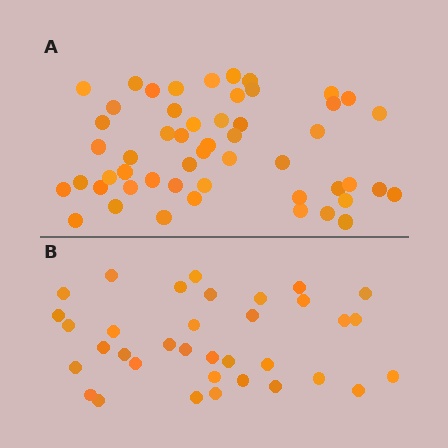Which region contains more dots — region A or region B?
Region A (the top region) has more dots.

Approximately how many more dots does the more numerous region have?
Region A has approximately 15 more dots than region B.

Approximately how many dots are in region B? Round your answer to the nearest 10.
About 40 dots. (The exact count is 35, which rounds to 40.)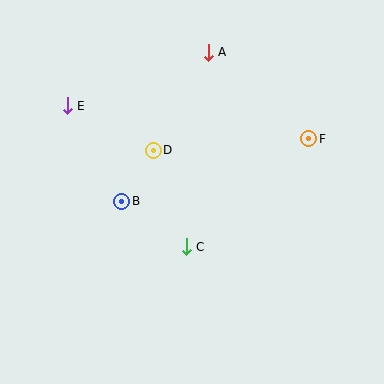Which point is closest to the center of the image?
Point C at (186, 247) is closest to the center.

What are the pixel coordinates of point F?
Point F is at (309, 139).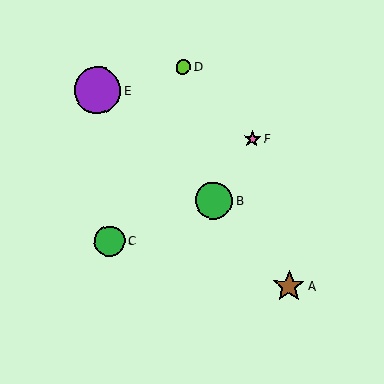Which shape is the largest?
The purple circle (labeled E) is the largest.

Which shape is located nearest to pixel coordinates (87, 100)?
The purple circle (labeled E) at (97, 90) is nearest to that location.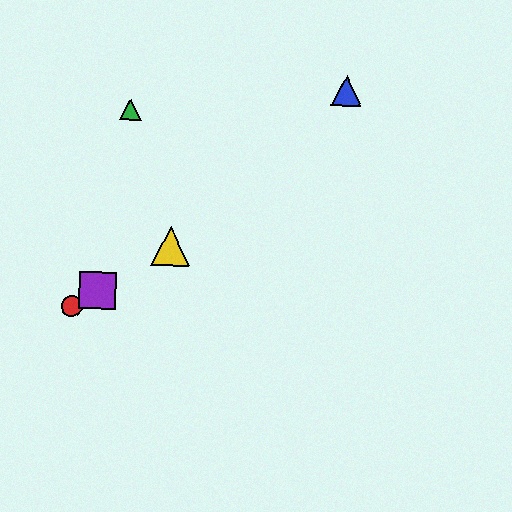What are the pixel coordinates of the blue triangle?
The blue triangle is at (347, 91).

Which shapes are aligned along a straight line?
The red circle, the yellow triangle, the purple square are aligned along a straight line.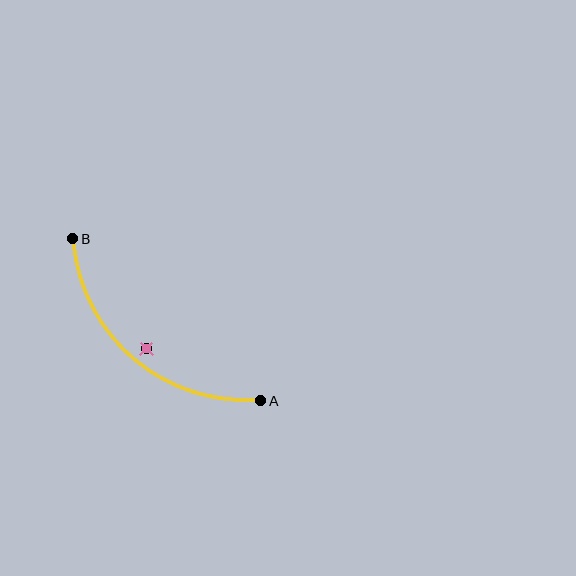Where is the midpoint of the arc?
The arc midpoint is the point on the curve farthest from the straight line joining A and B. It sits below and to the left of that line.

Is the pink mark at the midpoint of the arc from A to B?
No — the pink mark does not lie on the arc at all. It sits slightly inside the curve.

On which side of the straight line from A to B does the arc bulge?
The arc bulges below and to the left of the straight line connecting A and B.